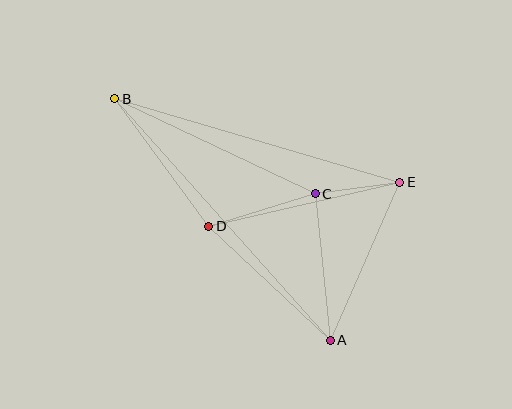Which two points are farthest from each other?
Points A and B are farthest from each other.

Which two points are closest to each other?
Points C and E are closest to each other.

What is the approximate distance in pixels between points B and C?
The distance between B and C is approximately 222 pixels.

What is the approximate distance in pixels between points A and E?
The distance between A and E is approximately 173 pixels.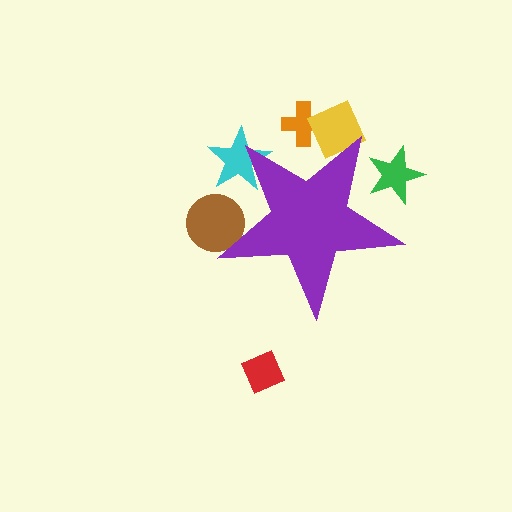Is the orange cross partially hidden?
Yes, the orange cross is partially hidden behind the purple star.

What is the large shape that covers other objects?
A purple star.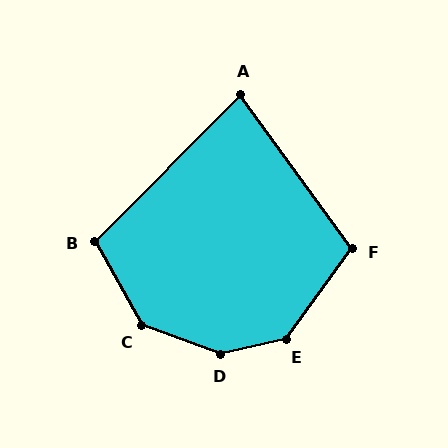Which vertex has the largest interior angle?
D, at approximately 146 degrees.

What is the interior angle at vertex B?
Approximately 106 degrees (obtuse).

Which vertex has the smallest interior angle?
A, at approximately 81 degrees.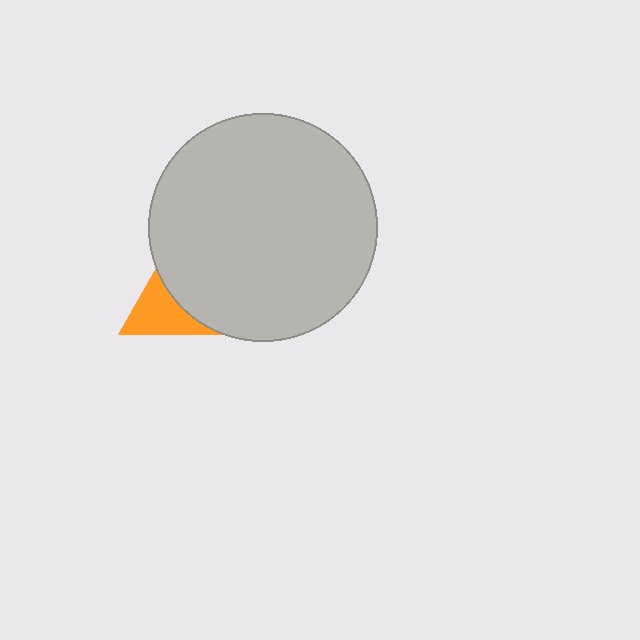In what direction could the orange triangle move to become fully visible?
The orange triangle could move left. That would shift it out from behind the light gray circle entirely.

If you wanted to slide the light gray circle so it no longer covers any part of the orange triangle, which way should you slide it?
Slide it right — that is the most direct way to separate the two shapes.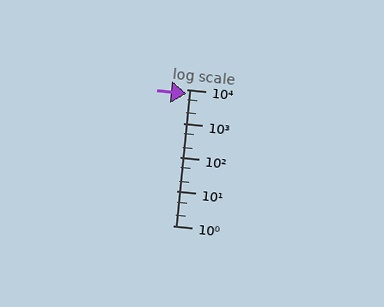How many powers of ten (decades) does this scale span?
The scale spans 4 decades, from 1 to 10000.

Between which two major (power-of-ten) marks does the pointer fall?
The pointer is between 1000 and 10000.